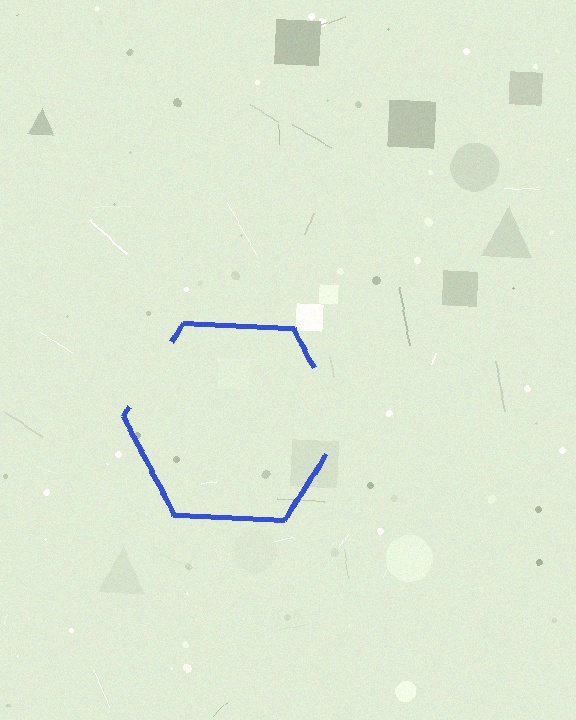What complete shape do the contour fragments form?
The contour fragments form a hexagon.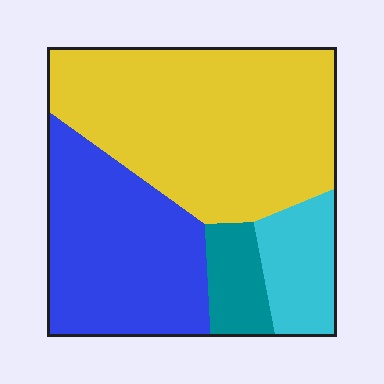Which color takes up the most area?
Yellow, at roughly 50%.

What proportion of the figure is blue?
Blue takes up about one third (1/3) of the figure.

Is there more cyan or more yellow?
Yellow.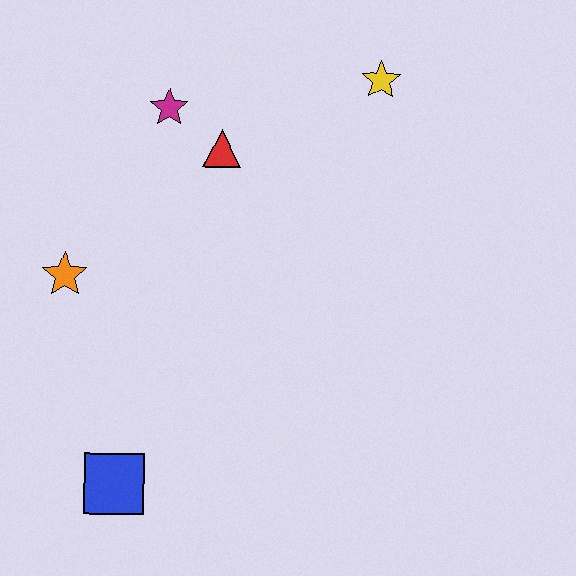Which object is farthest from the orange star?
The yellow star is farthest from the orange star.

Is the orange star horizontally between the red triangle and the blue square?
No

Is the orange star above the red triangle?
No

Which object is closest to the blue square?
The orange star is closest to the blue square.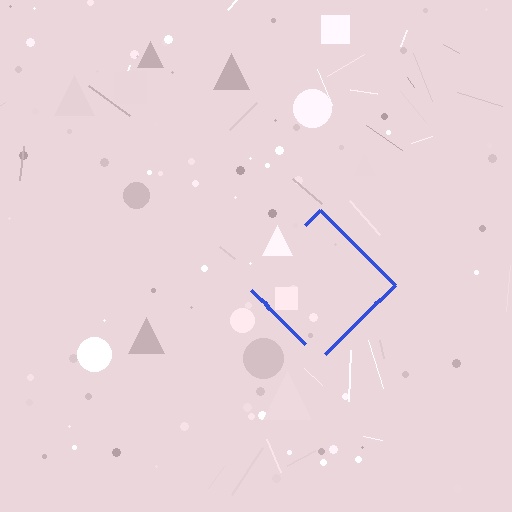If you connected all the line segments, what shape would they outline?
They would outline a diamond.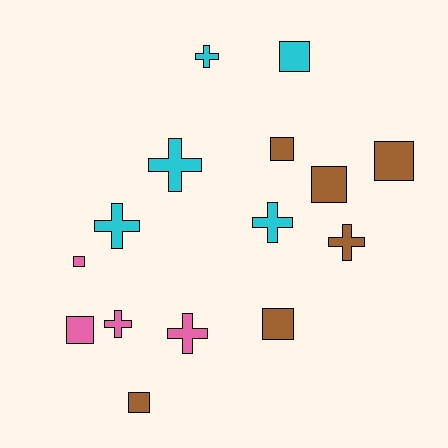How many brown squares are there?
There are 5 brown squares.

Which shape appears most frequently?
Square, with 8 objects.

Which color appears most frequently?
Brown, with 6 objects.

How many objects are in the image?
There are 15 objects.